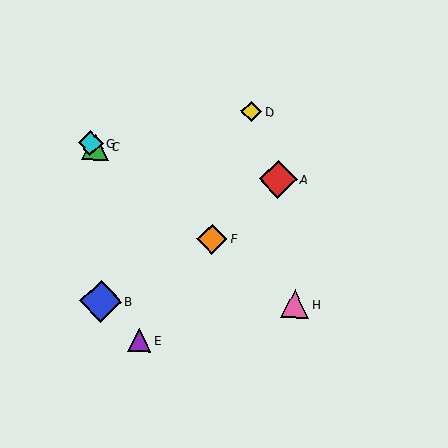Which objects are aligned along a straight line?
Objects C, F, G, H are aligned along a straight line.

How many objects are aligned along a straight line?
4 objects (C, F, G, H) are aligned along a straight line.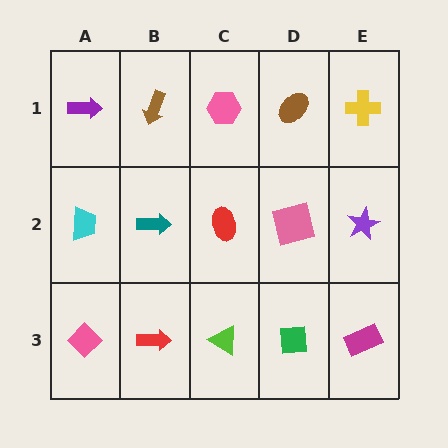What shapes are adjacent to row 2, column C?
A pink hexagon (row 1, column C), a lime triangle (row 3, column C), a teal arrow (row 2, column B), a pink square (row 2, column D).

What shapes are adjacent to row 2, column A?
A purple arrow (row 1, column A), a pink diamond (row 3, column A), a teal arrow (row 2, column B).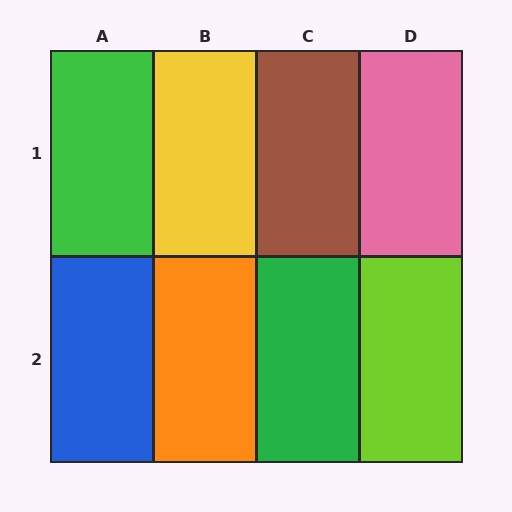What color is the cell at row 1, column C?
Brown.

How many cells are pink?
1 cell is pink.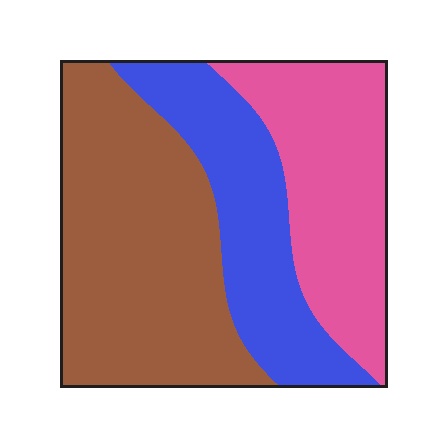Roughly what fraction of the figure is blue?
Blue covers 26% of the figure.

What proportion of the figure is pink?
Pink covers roughly 30% of the figure.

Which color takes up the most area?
Brown, at roughly 45%.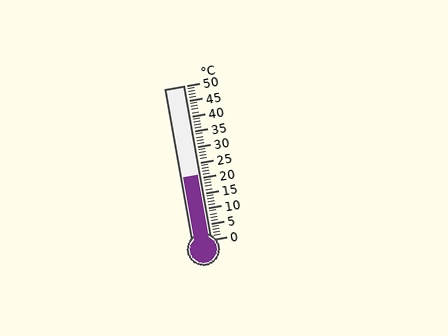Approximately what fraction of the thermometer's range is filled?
The thermometer is filled to approximately 40% of its range.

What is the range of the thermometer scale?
The thermometer scale ranges from 0°C to 50°C.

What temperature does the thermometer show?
The thermometer shows approximately 21°C.